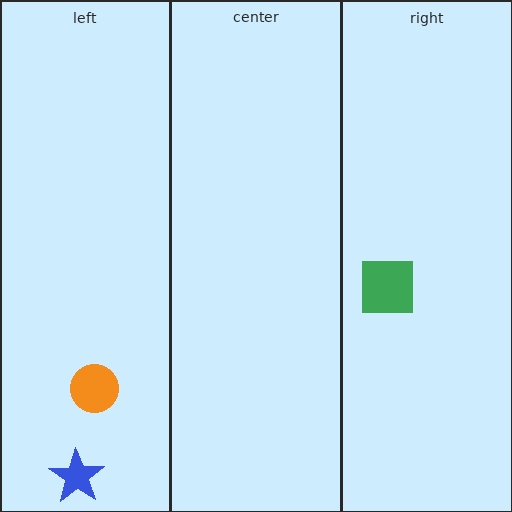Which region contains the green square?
The right region.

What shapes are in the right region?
The green square.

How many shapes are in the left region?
2.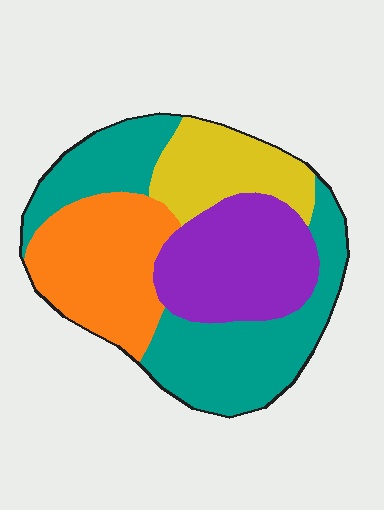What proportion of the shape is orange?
Orange covers around 25% of the shape.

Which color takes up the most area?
Teal, at roughly 35%.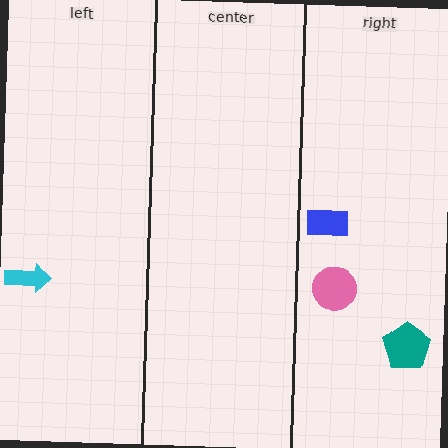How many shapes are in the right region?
3.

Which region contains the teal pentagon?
The right region.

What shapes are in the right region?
The pink circle, the teal pentagon, the blue rectangle.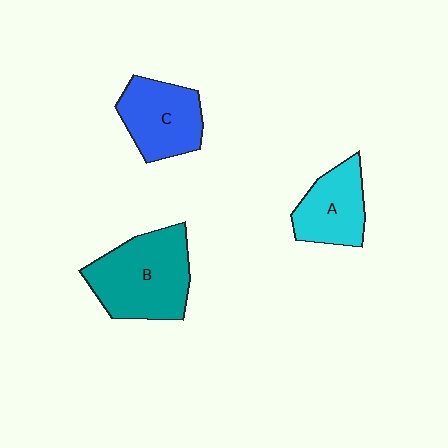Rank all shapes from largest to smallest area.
From largest to smallest: B (teal), C (blue), A (cyan).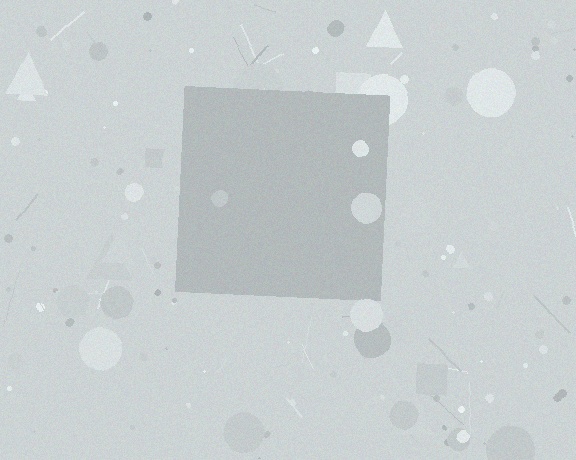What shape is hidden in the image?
A square is hidden in the image.